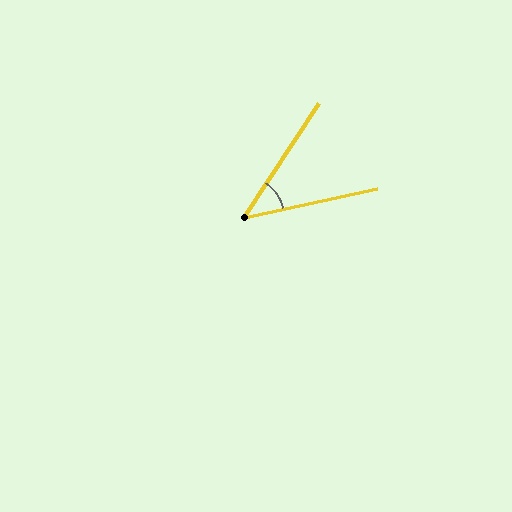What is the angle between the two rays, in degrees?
Approximately 44 degrees.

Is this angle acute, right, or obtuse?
It is acute.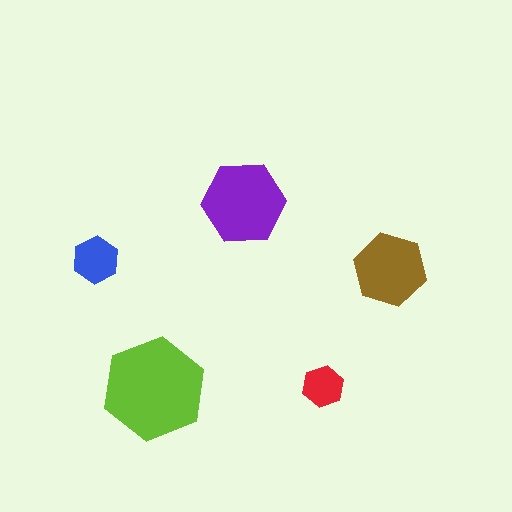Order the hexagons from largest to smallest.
the lime one, the purple one, the brown one, the blue one, the red one.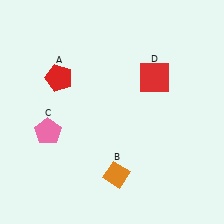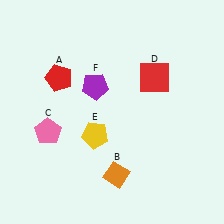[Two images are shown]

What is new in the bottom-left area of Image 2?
A yellow pentagon (E) was added in the bottom-left area of Image 2.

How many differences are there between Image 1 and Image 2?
There are 2 differences between the two images.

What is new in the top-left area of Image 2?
A purple pentagon (F) was added in the top-left area of Image 2.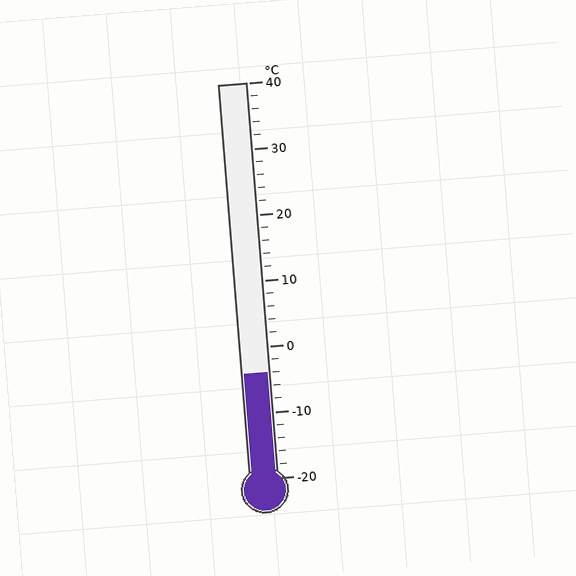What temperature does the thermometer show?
The thermometer shows approximately -4°C.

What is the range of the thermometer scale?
The thermometer scale ranges from -20°C to 40°C.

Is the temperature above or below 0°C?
The temperature is below 0°C.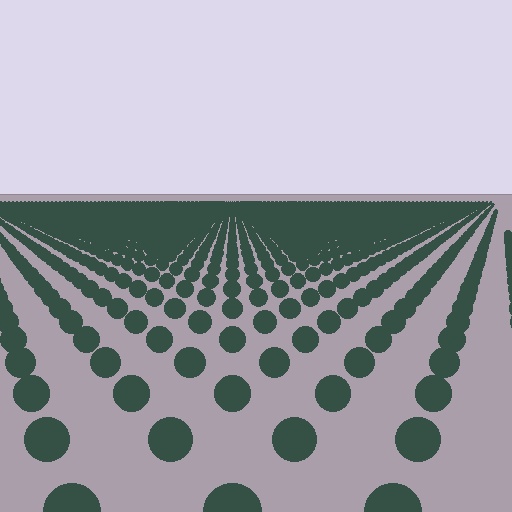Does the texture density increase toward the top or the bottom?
Density increases toward the top.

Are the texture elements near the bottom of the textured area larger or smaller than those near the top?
Larger. Near the bottom, elements are closer to the viewer and appear at a bigger on-screen size.